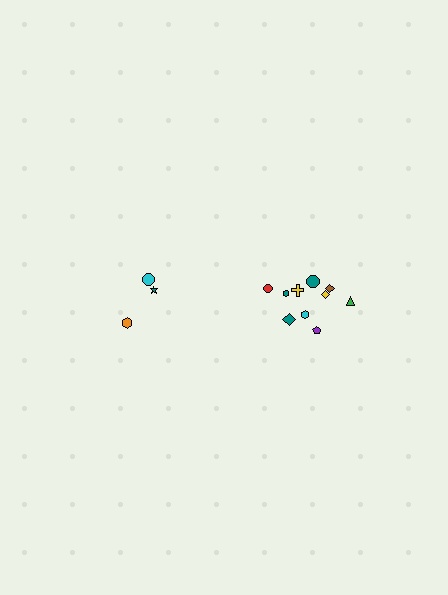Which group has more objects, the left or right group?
The right group.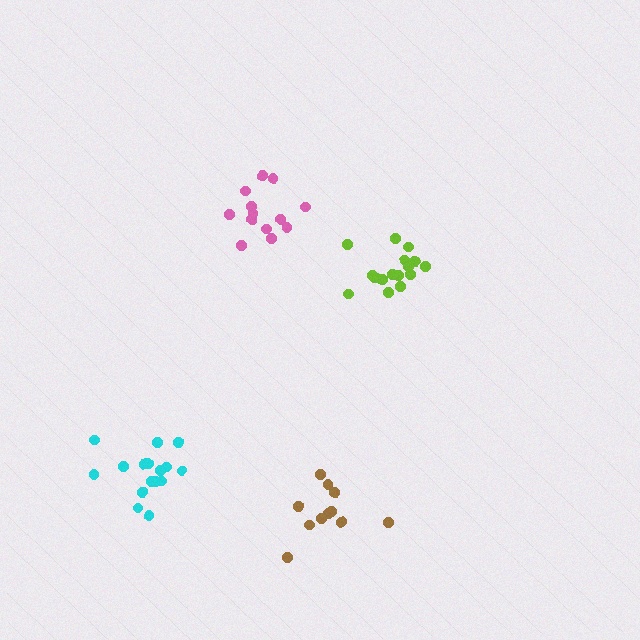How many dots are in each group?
Group 1: 13 dots, Group 2: 16 dots, Group 3: 11 dots, Group 4: 16 dots (56 total).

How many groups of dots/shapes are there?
There are 4 groups.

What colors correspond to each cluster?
The clusters are colored: pink, cyan, brown, lime.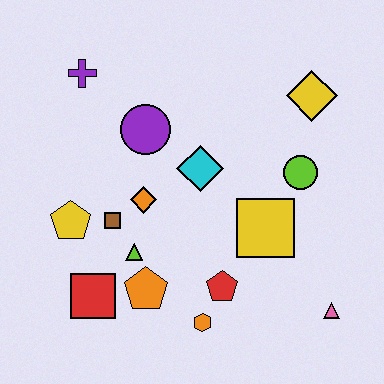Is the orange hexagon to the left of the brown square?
No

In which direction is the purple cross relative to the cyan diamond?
The purple cross is to the left of the cyan diamond.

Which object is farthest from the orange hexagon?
The purple cross is farthest from the orange hexagon.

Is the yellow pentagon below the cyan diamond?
Yes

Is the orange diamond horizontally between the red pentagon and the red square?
Yes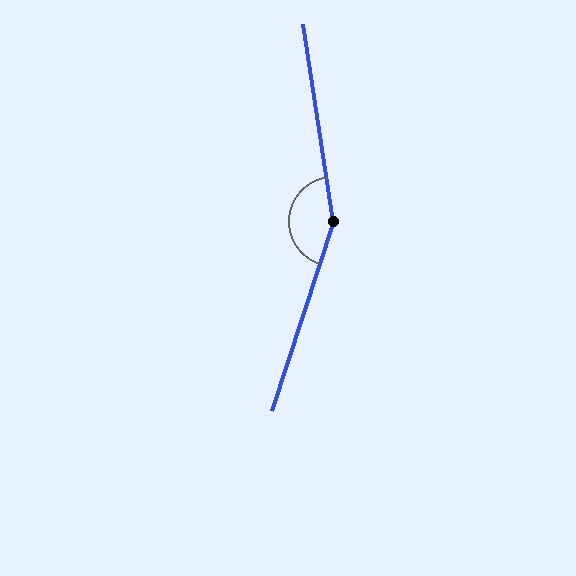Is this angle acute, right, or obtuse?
It is obtuse.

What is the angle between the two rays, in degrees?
Approximately 153 degrees.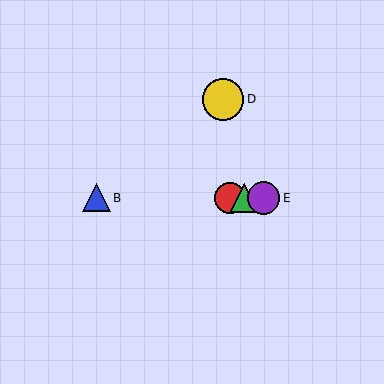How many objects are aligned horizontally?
4 objects (A, B, C, E) are aligned horizontally.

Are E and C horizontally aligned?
Yes, both are at y≈198.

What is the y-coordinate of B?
Object B is at y≈198.